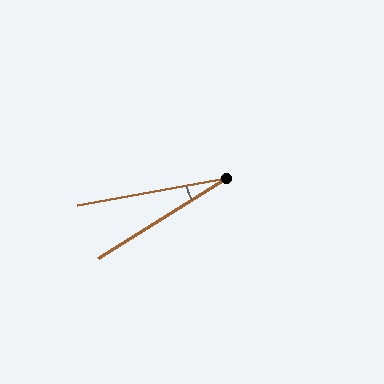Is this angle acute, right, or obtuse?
It is acute.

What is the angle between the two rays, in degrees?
Approximately 22 degrees.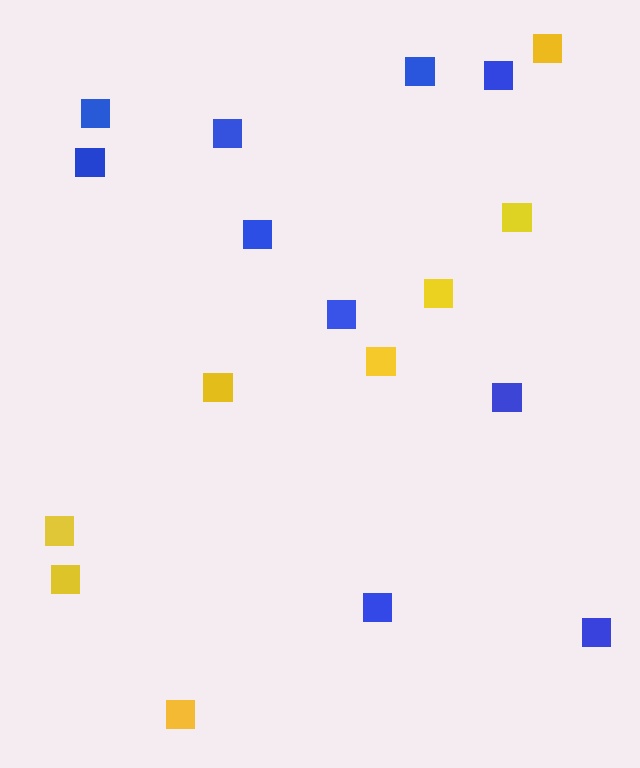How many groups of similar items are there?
There are 2 groups: one group of yellow squares (8) and one group of blue squares (10).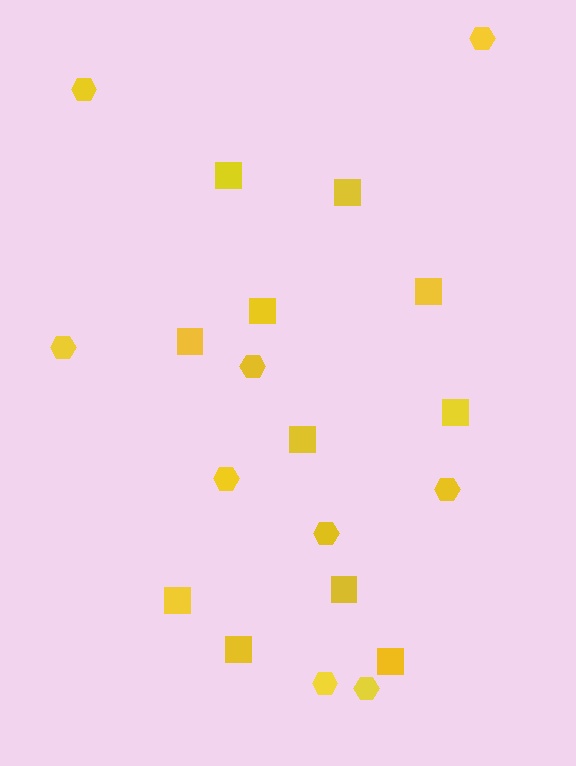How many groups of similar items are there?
There are 2 groups: one group of hexagons (9) and one group of squares (11).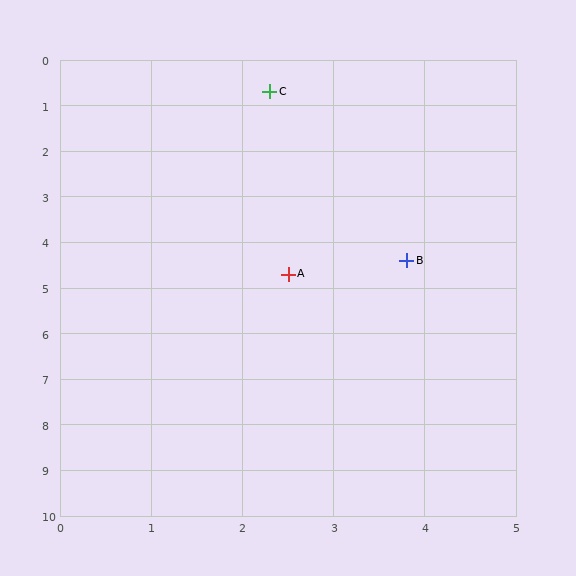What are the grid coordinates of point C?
Point C is at approximately (2.3, 0.7).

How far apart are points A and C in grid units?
Points A and C are about 4.0 grid units apart.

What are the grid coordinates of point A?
Point A is at approximately (2.5, 4.7).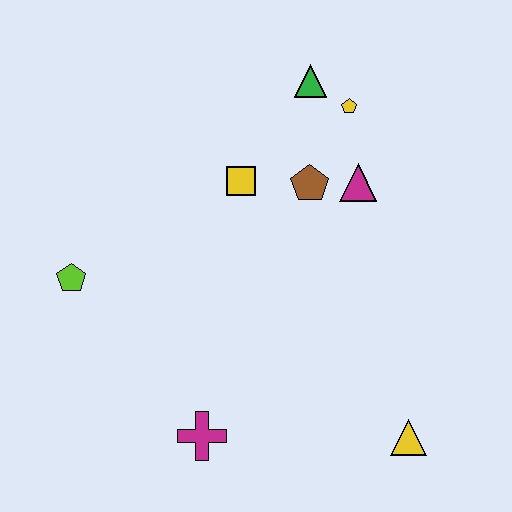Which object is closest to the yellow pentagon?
The green triangle is closest to the yellow pentagon.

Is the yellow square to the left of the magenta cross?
No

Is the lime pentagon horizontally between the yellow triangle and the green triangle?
No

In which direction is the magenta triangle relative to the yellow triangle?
The magenta triangle is above the yellow triangle.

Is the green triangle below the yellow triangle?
No